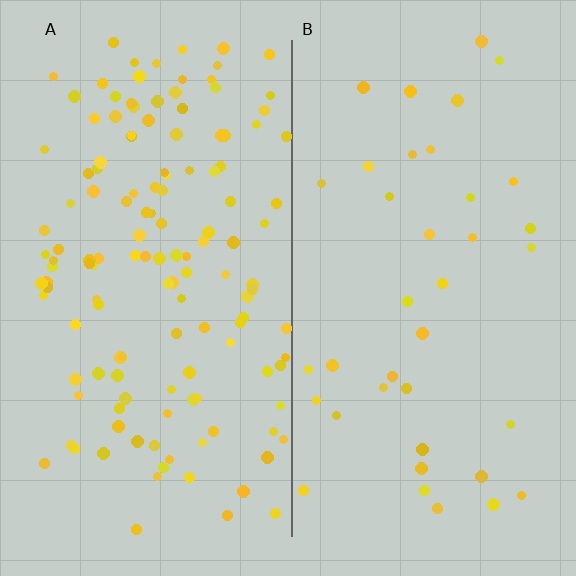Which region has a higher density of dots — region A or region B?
A (the left).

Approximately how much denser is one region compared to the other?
Approximately 3.6× — region A over region B.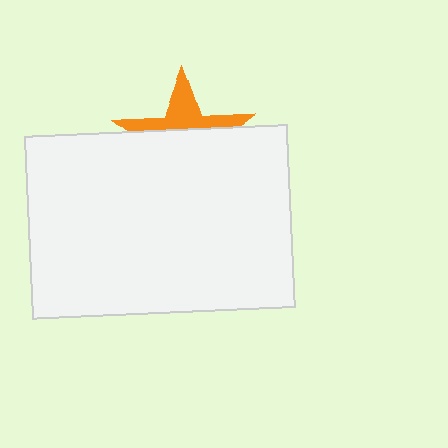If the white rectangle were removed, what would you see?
You would see the complete orange star.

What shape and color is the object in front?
The object in front is a white rectangle.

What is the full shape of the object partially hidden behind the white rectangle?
The partially hidden object is an orange star.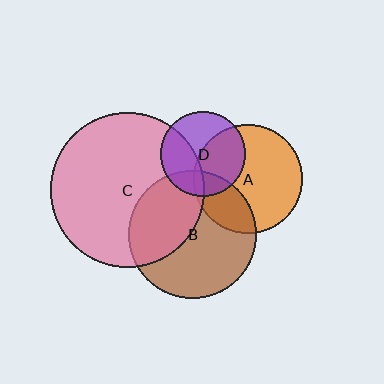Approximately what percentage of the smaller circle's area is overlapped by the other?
Approximately 40%.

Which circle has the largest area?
Circle C (pink).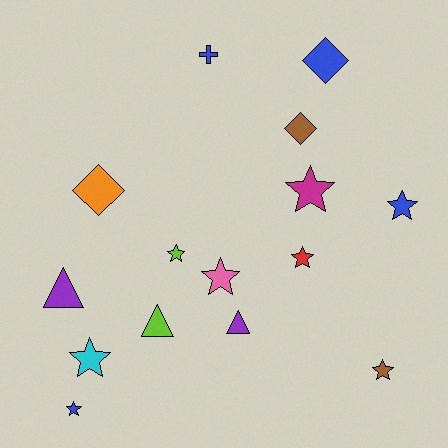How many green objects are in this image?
There are no green objects.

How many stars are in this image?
There are 8 stars.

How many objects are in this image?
There are 15 objects.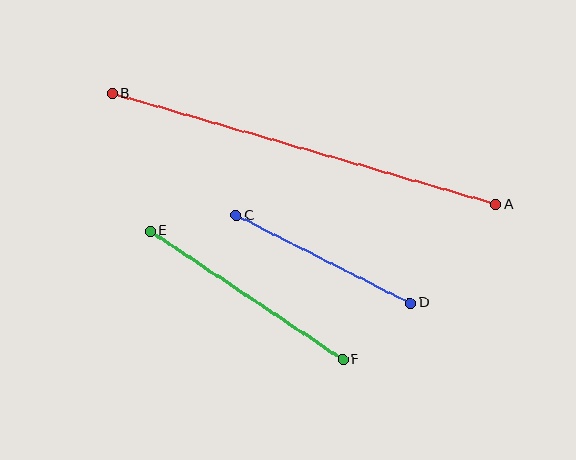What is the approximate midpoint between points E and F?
The midpoint is at approximately (246, 295) pixels.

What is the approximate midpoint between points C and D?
The midpoint is at approximately (323, 259) pixels.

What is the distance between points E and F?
The distance is approximately 232 pixels.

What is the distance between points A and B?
The distance is approximately 399 pixels.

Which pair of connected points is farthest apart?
Points A and B are farthest apart.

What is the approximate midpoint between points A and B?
The midpoint is at approximately (304, 149) pixels.